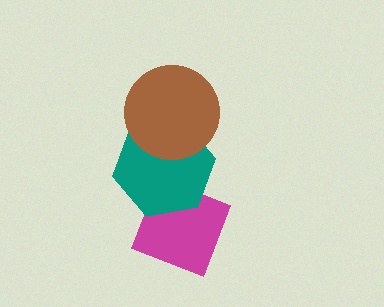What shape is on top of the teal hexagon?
The brown circle is on top of the teal hexagon.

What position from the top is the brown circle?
The brown circle is 1st from the top.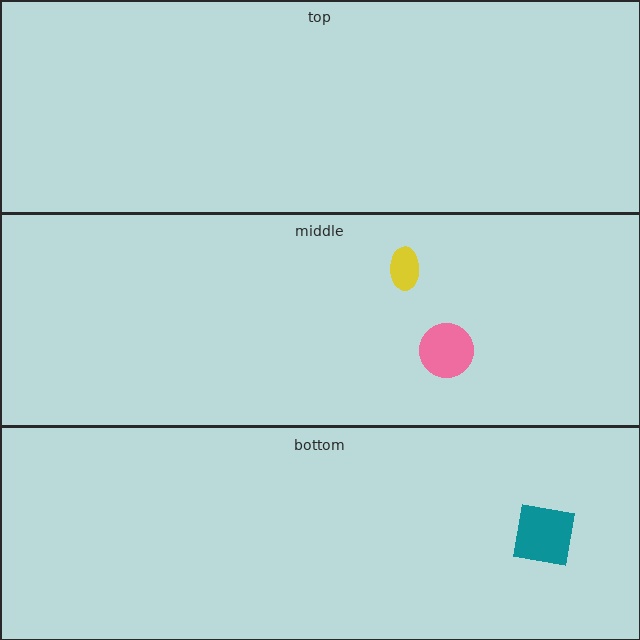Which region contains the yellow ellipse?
The middle region.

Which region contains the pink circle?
The middle region.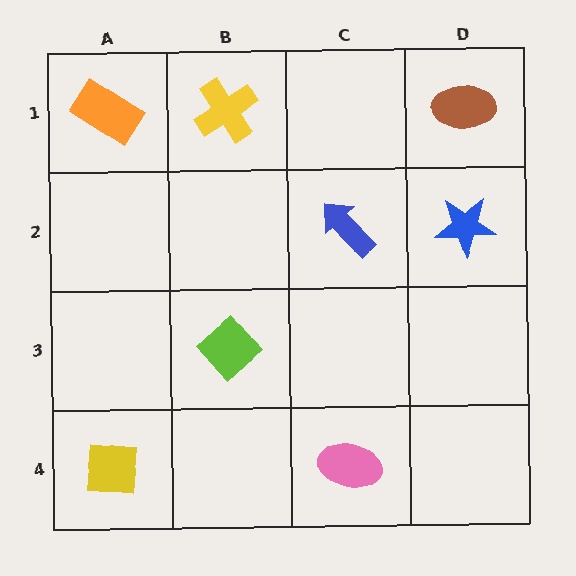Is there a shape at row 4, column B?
No, that cell is empty.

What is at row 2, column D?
A blue star.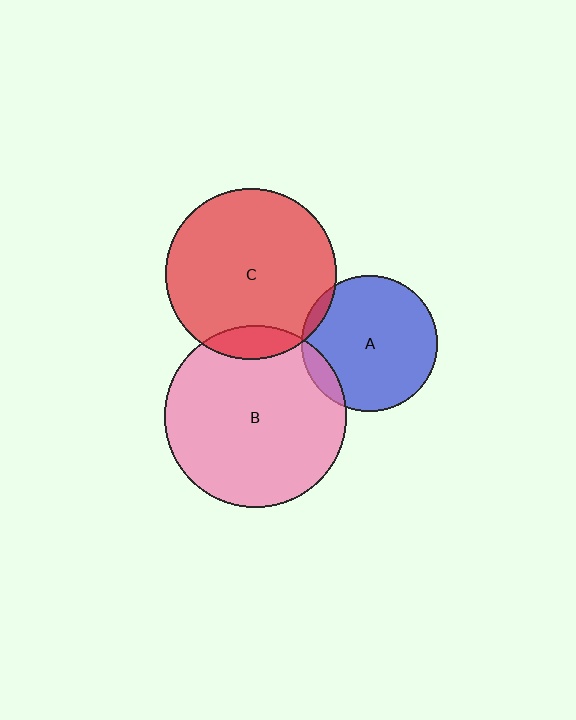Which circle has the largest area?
Circle B (pink).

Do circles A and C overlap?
Yes.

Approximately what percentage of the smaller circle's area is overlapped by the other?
Approximately 5%.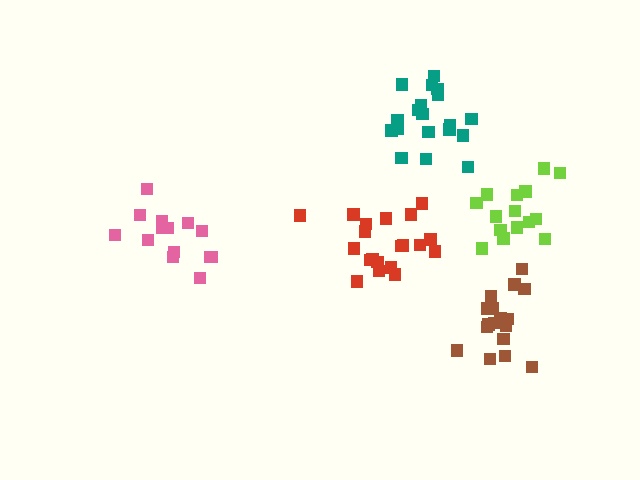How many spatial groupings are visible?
There are 5 spatial groupings.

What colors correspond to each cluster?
The clusters are colored: brown, teal, red, lime, pink.